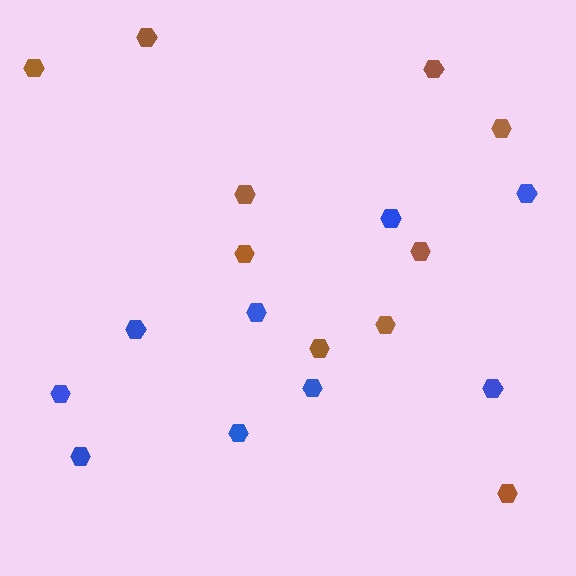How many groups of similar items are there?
There are 2 groups: one group of brown hexagons (10) and one group of blue hexagons (9).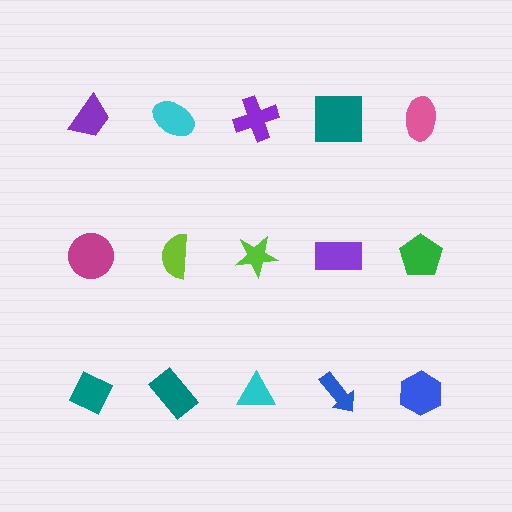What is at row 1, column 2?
A cyan ellipse.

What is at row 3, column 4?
A blue arrow.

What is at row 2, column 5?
A green pentagon.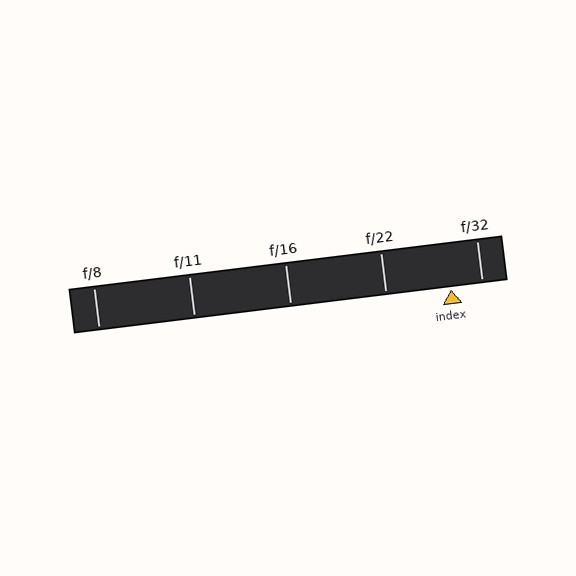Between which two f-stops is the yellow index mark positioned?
The index mark is between f/22 and f/32.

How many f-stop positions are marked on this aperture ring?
There are 5 f-stop positions marked.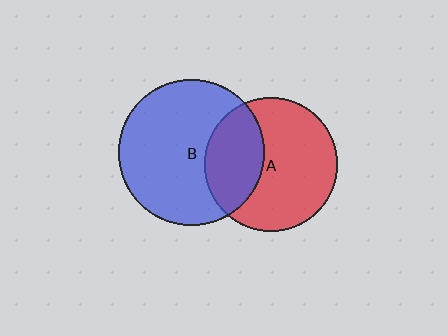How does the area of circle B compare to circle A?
Approximately 1.2 times.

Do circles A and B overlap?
Yes.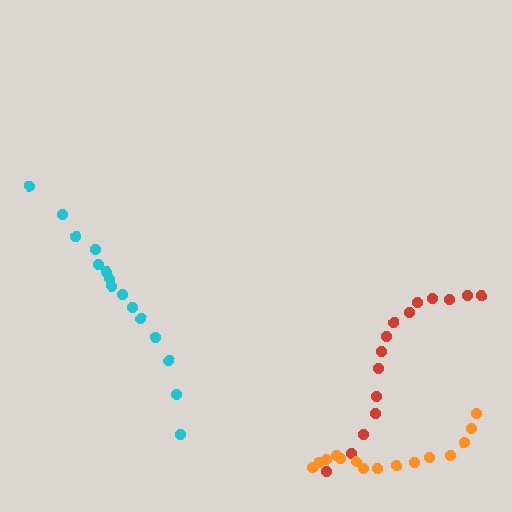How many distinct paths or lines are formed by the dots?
There are 3 distinct paths.